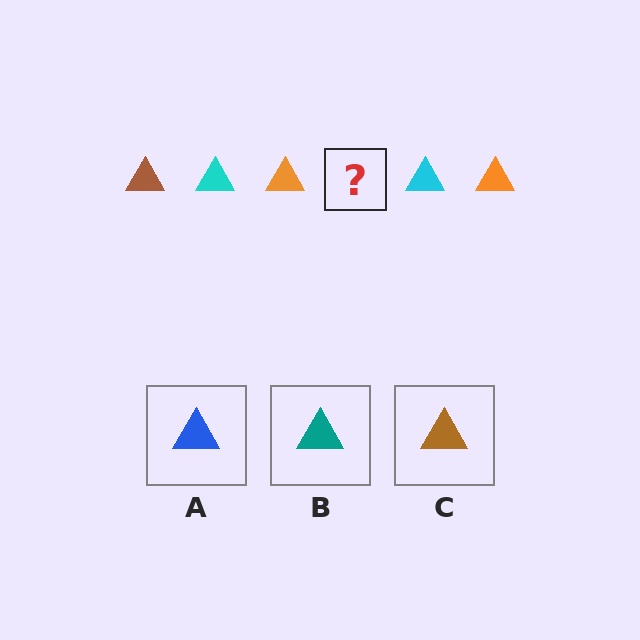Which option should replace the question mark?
Option C.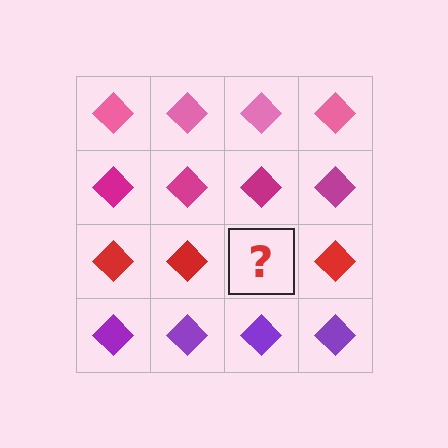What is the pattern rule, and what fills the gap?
The rule is that each row has a consistent color. The gap should be filled with a red diamond.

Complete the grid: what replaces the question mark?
The question mark should be replaced with a red diamond.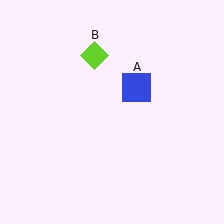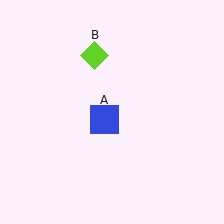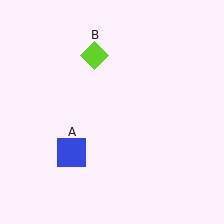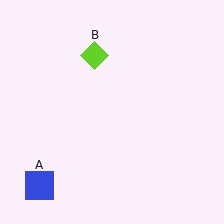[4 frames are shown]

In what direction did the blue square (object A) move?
The blue square (object A) moved down and to the left.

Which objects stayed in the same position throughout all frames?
Lime diamond (object B) remained stationary.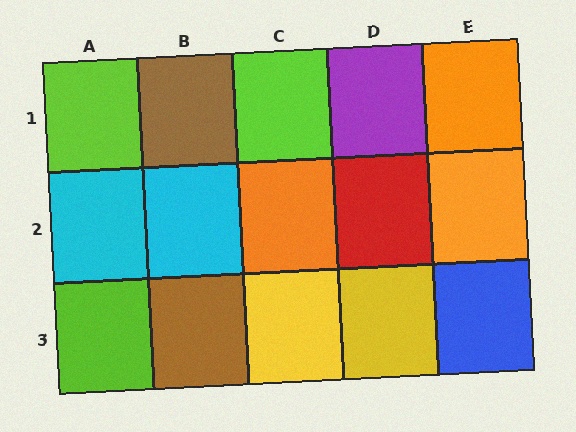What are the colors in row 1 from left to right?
Lime, brown, lime, purple, orange.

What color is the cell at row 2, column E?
Orange.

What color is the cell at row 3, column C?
Yellow.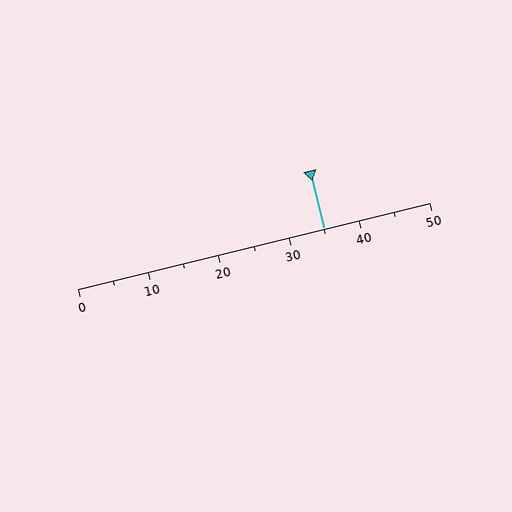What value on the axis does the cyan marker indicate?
The marker indicates approximately 35.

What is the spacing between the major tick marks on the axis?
The major ticks are spaced 10 apart.